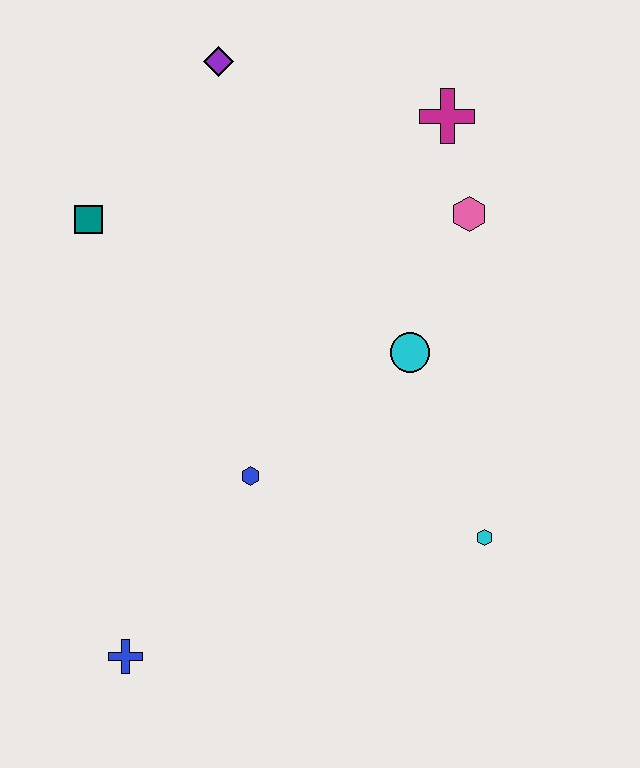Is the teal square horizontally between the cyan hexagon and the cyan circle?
No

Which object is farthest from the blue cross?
The magenta cross is farthest from the blue cross.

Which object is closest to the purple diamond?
The teal square is closest to the purple diamond.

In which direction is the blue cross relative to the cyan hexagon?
The blue cross is to the left of the cyan hexagon.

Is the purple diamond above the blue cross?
Yes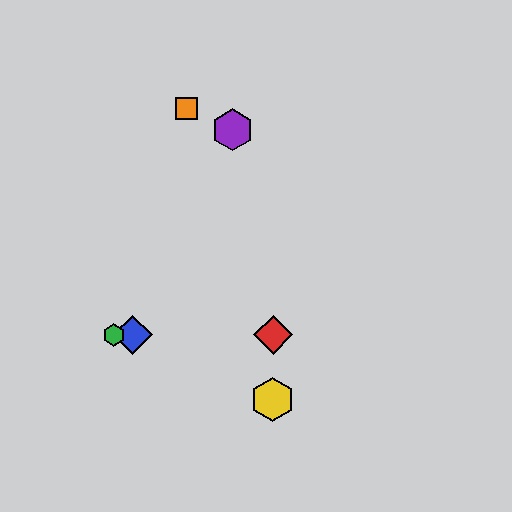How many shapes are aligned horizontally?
3 shapes (the red diamond, the blue diamond, the green hexagon) are aligned horizontally.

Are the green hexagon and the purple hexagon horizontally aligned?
No, the green hexagon is at y≈335 and the purple hexagon is at y≈130.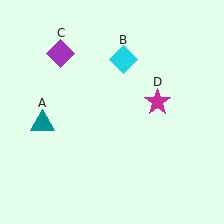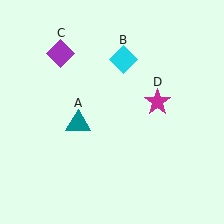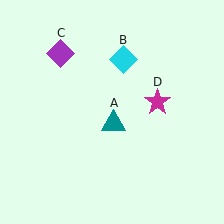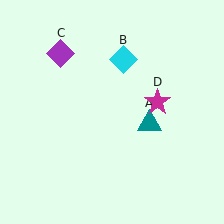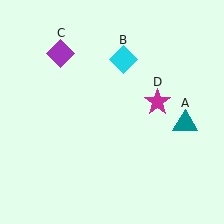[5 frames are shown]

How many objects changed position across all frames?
1 object changed position: teal triangle (object A).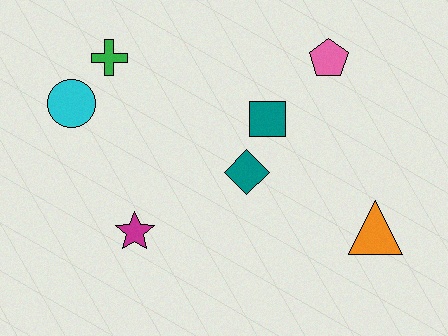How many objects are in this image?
There are 7 objects.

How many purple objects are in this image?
There are no purple objects.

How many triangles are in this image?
There is 1 triangle.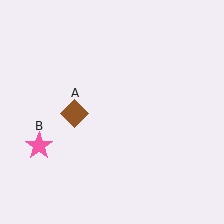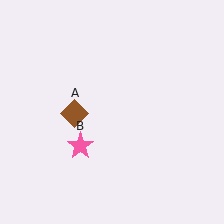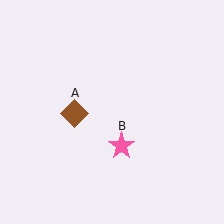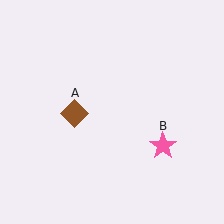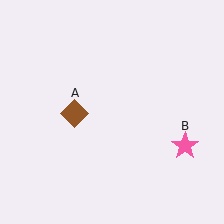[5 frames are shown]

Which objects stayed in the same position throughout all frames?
Brown diamond (object A) remained stationary.